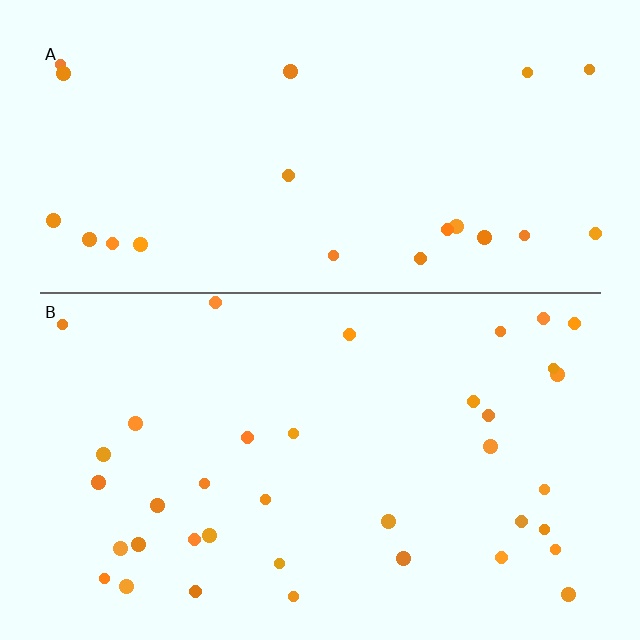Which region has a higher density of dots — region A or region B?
B (the bottom).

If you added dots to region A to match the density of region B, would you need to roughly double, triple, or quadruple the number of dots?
Approximately double.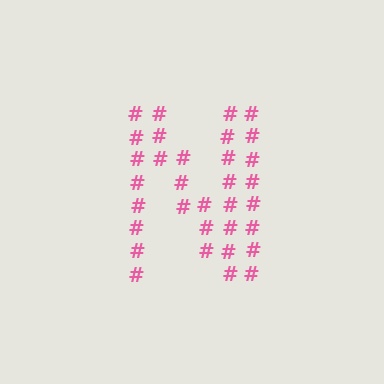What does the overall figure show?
The overall figure shows the letter N.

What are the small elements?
The small elements are hash symbols.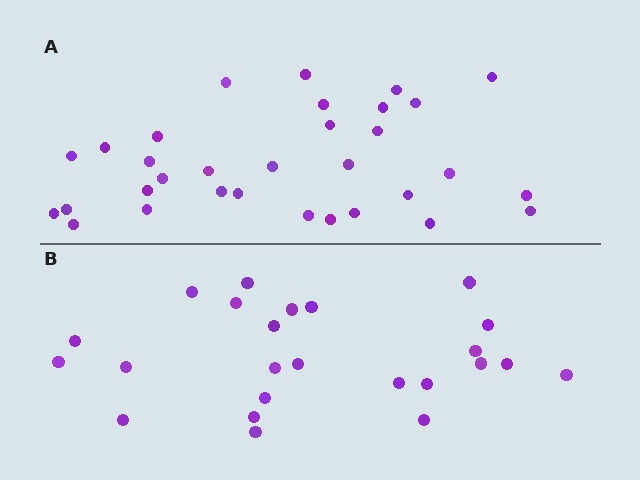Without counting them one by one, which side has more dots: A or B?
Region A (the top region) has more dots.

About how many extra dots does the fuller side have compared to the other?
Region A has roughly 8 or so more dots than region B.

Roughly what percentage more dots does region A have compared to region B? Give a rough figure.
About 35% more.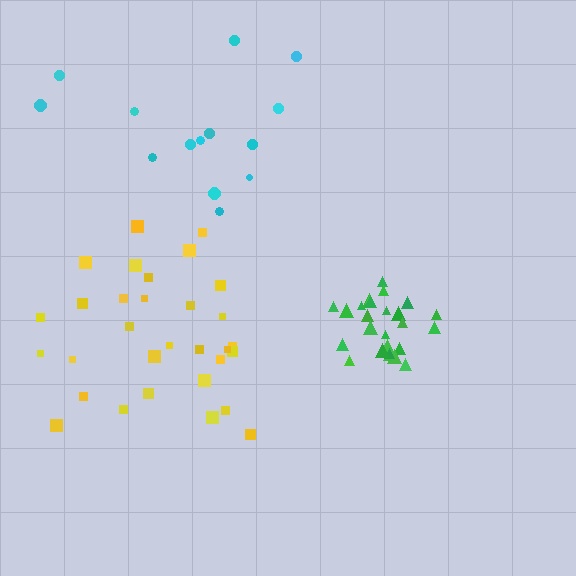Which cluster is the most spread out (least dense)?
Cyan.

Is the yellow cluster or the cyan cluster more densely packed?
Yellow.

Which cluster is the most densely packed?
Green.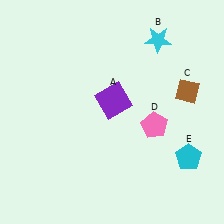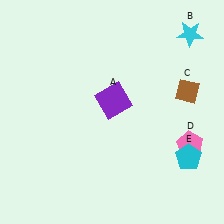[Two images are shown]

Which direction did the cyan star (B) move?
The cyan star (B) moved right.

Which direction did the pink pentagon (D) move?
The pink pentagon (D) moved right.